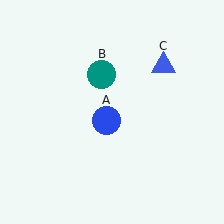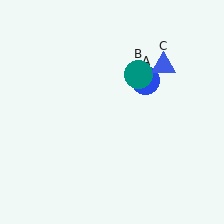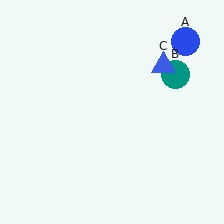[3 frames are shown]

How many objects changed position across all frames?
2 objects changed position: blue circle (object A), teal circle (object B).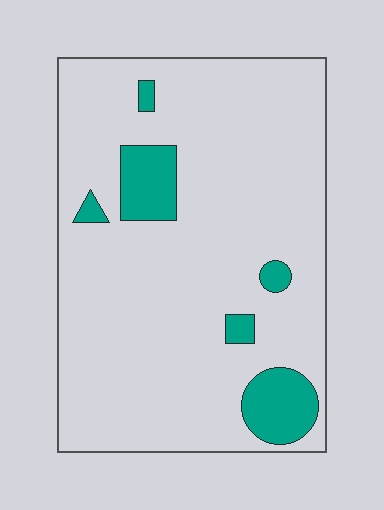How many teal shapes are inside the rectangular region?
6.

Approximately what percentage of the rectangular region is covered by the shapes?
Approximately 10%.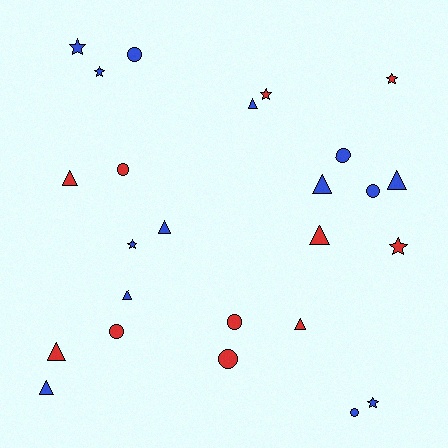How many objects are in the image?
There are 25 objects.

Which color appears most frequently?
Blue, with 14 objects.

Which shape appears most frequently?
Triangle, with 10 objects.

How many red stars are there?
There are 3 red stars.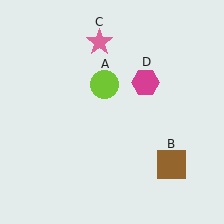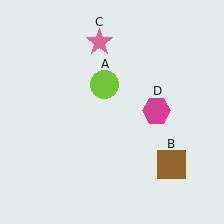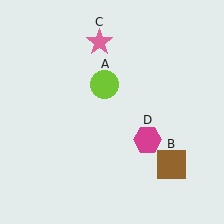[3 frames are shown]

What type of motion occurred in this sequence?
The magenta hexagon (object D) rotated clockwise around the center of the scene.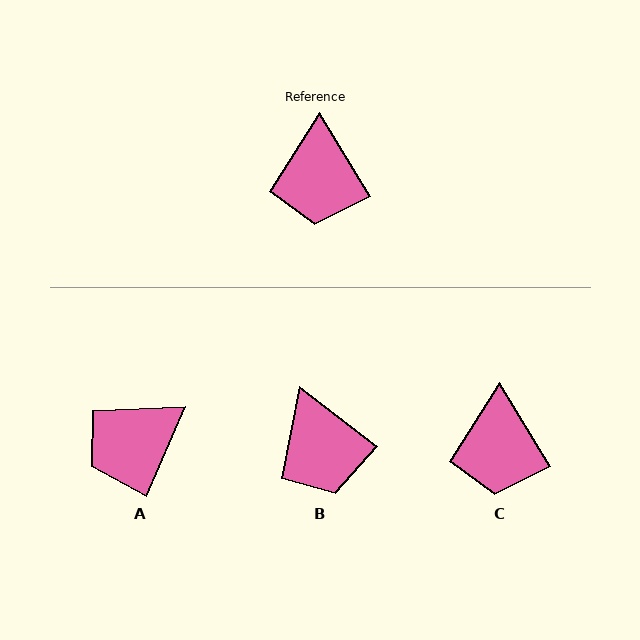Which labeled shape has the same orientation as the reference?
C.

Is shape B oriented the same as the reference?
No, it is off by about 21 degrees.